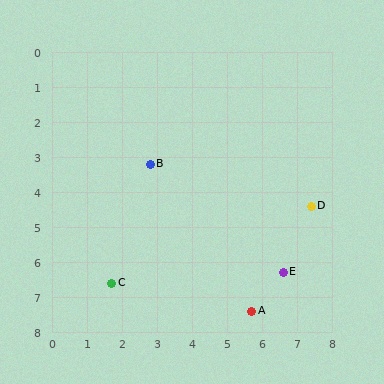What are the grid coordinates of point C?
Point C is at approximately (1.7, 6.6).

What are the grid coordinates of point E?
Point E is at approximately (6.6, 6.3).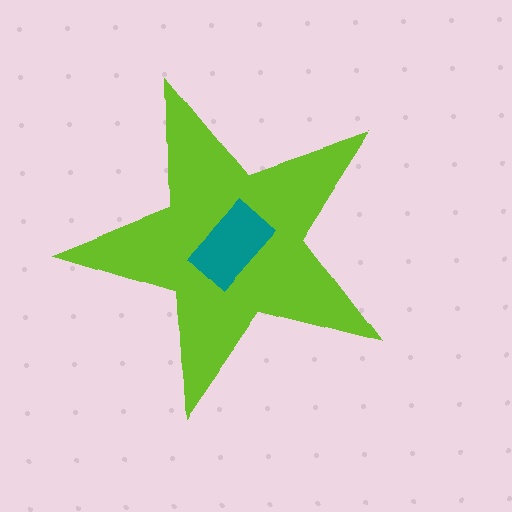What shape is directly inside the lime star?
The teal rectangle.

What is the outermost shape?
The lime star.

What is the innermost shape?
The teal rectangle.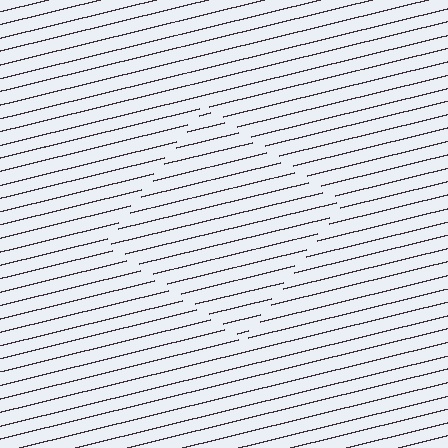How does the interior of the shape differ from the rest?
The interior of the shape contains the same grating, shifted by half a period — the contour is defined by the phase discontinuity where line-ends from the inner and outer gratings abut.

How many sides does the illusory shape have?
4 sides — the line-ends trace a square.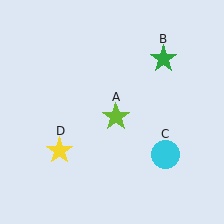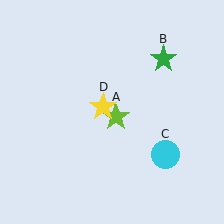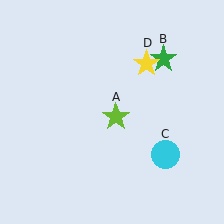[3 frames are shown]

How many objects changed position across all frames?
1 object changed position: yellow star (object D).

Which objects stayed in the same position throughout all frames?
Lime star (object A) and green star (object B) and cyan circle (object C) remained stationary.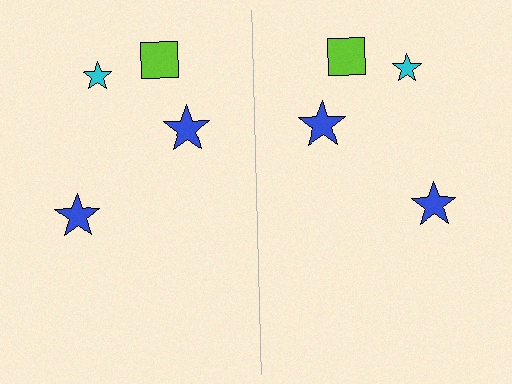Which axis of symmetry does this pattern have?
The pattern has a vertical axis of symmetry running through the center of the image.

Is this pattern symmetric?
Yes, this pattern has bilateral (reflection) symmetry.